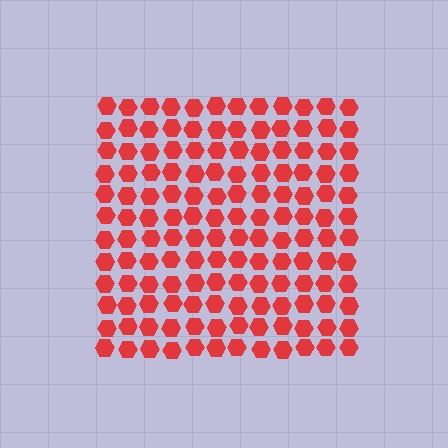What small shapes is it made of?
It is made of small hexagons.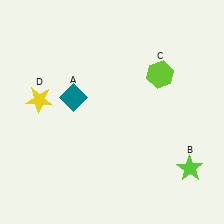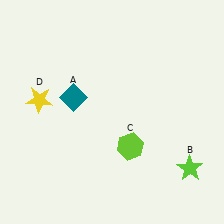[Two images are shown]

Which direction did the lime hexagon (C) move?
The lime hexagon (C) moved down.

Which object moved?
The lime hexagon (C) moved down.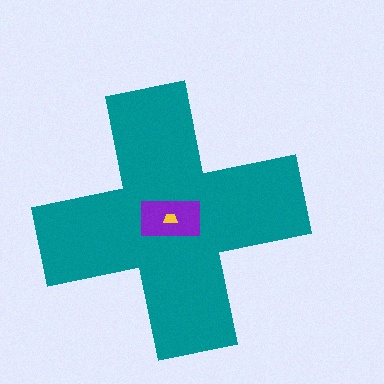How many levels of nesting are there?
3.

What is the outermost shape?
The teal cross.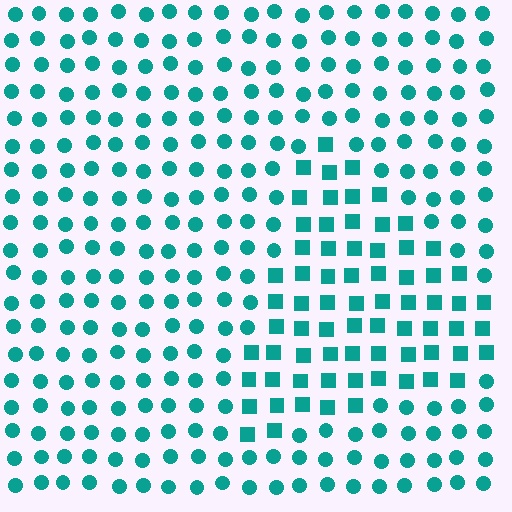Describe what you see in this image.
The image is filled with small teal elements arranged in a uniform grid. A triangle-shaped region contains squares, while the surrounding area contains circles. The boundary is defined purely by the change in element shape.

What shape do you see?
I see a triangle.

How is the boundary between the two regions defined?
The boundary is defined by a change in element shape: squares inside vs. circles outside. All elements share the same color and spacing.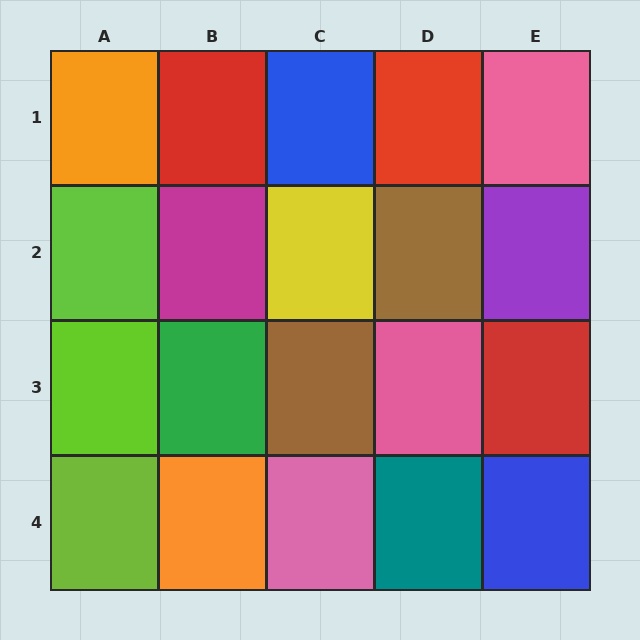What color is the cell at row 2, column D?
Brown.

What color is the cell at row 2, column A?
Lime.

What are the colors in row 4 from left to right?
Lime, orange, pink, teal, blue.